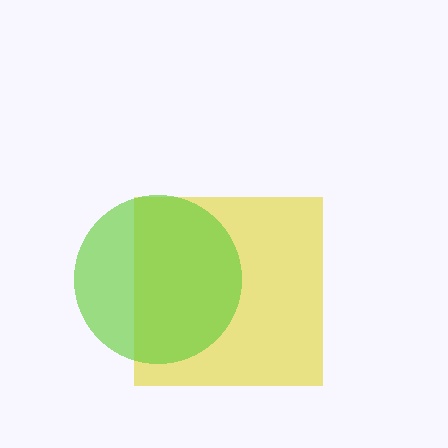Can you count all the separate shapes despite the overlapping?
Yes, there are 2 separate shapes.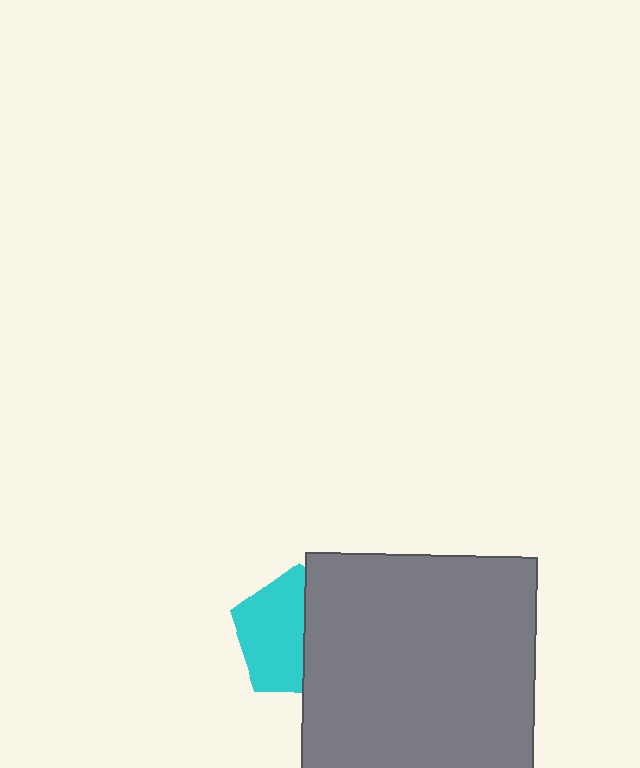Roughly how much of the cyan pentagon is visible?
About half of it is visible (roughly 57%).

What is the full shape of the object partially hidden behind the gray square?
The partially hidden object is a cyan pentagon.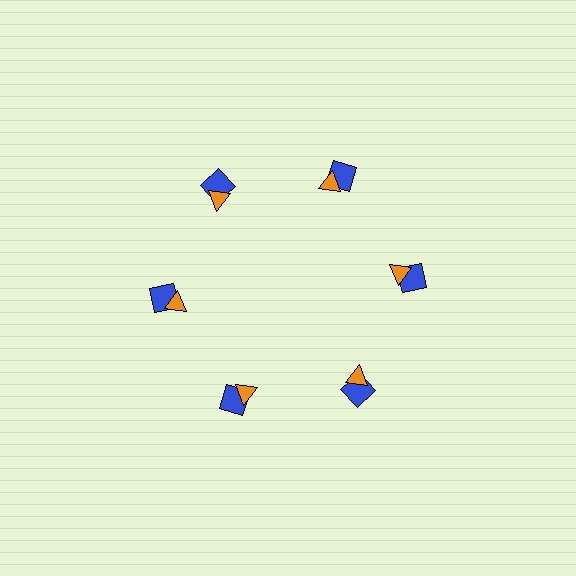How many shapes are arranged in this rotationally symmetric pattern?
There are 12 shapes, arranged in 6 groups of 2.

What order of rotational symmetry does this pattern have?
This pattern has 6-fold rotational symmetry.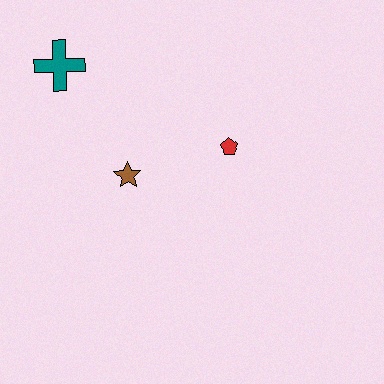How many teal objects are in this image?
There is 1 teal object.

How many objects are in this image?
There are 3 objects.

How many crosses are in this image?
There is 1 cross.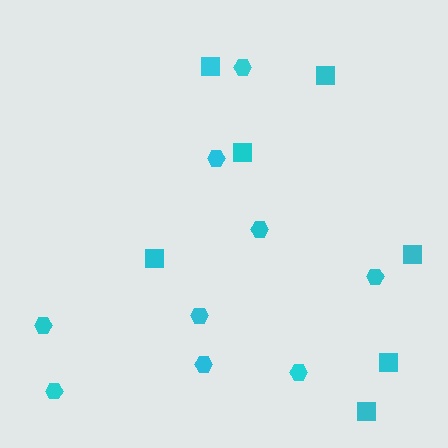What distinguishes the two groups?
There are 2 groups: one group of hexagons (9) and one group of squares (7).